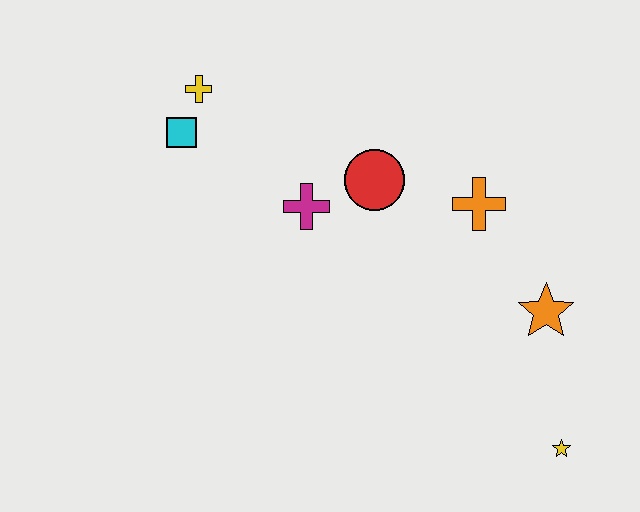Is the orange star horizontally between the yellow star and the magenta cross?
Yes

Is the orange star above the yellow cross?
No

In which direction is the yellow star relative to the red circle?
The yellow star is below the red circle.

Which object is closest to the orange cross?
The red circle is closest to the orange cross.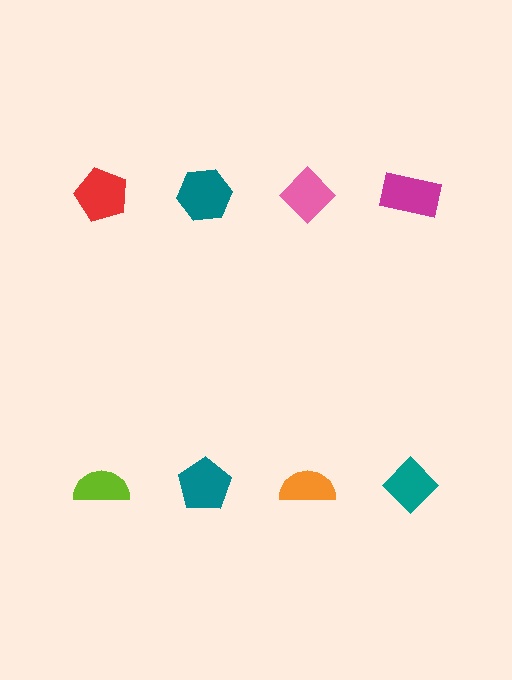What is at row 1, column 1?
A red pentagon.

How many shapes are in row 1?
4 shapes.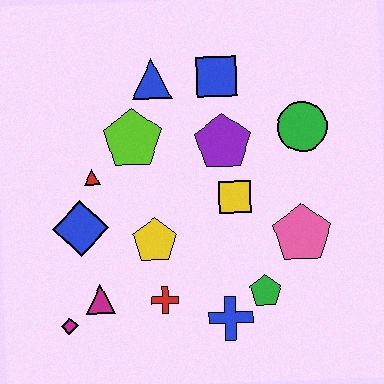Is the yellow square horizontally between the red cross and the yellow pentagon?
No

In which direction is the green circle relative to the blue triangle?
The green circle is to the right of the blue triangle.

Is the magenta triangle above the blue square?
No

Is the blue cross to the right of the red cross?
Yes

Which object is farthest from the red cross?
The blue square is farthest from the red cross.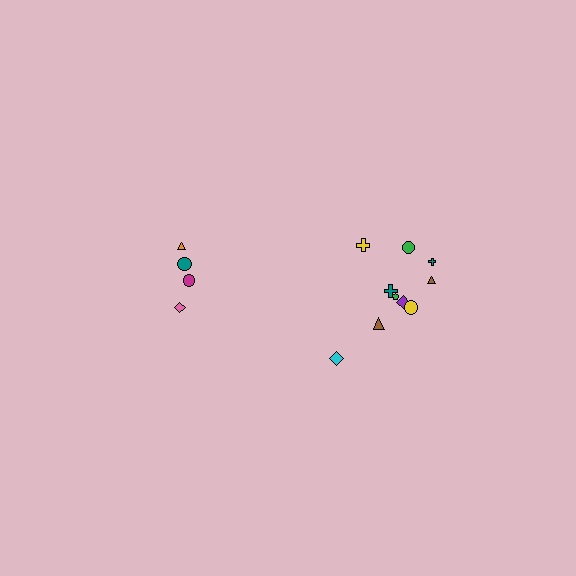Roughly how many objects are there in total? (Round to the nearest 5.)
Roughly 15 objects in total.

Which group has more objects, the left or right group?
The right group.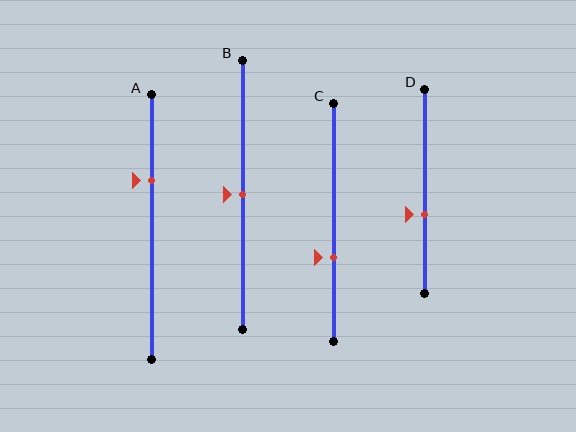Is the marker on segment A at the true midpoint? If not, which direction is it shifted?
No, the marker on segment A is shifted upward by about 18% of the segment length.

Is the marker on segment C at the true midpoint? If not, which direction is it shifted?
No, the marker on segment C is shifted downward by about 15% of the segment length.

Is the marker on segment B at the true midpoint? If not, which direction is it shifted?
Yes, the marker on segment B is at the true midpoint.